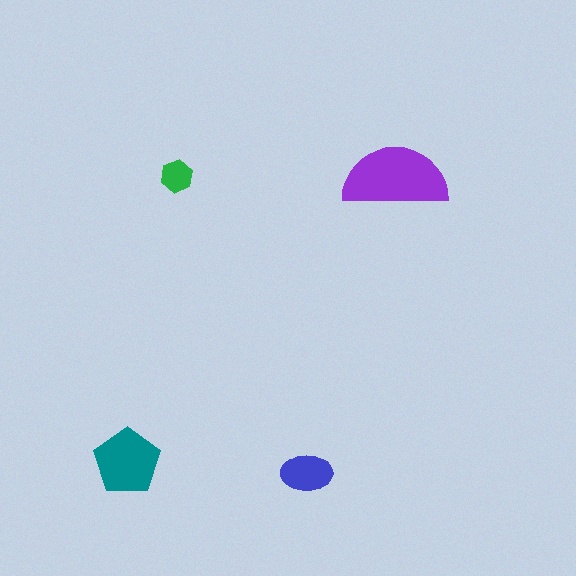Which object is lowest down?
The blue ellipse is bottommost.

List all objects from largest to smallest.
The purple semicircle, the teal pentagon, the blue ellipse, the green hexagon.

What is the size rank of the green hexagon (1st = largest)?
4th.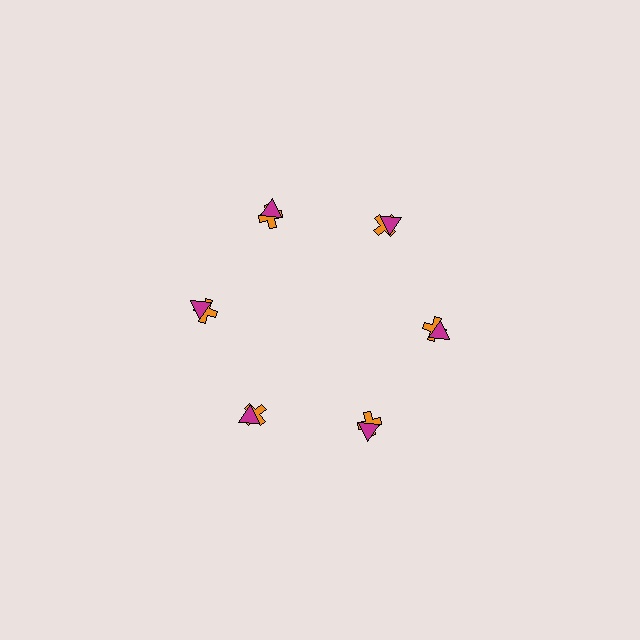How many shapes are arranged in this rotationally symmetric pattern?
There are 12 shapes, arranged in 6 groups of 2.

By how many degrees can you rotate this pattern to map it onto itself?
The pattern maps onto itself every 60 degrees of rotation.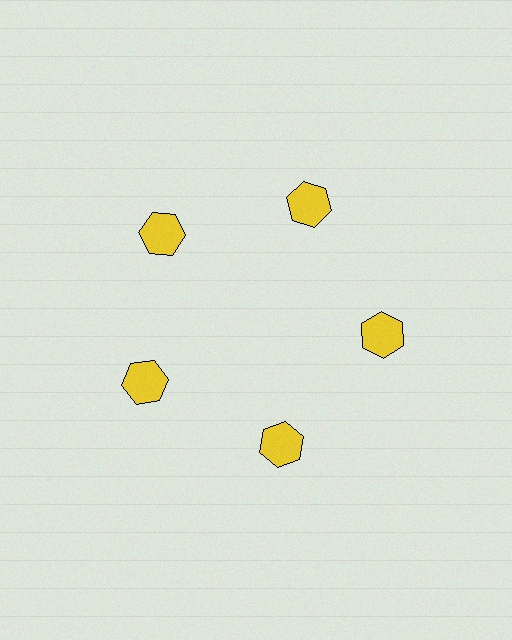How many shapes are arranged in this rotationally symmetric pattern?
There are 5 shapes, arranged in 5 groups of 1.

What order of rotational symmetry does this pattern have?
This pattern has 5-fold rotational symmetry.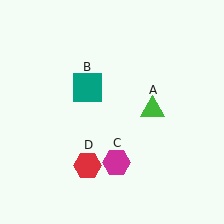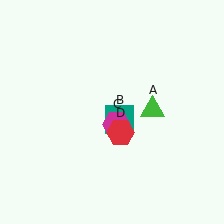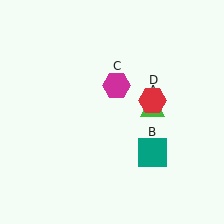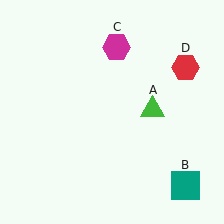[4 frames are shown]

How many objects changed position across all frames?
3 objects changed position: teal square (object B), magenta hexagon (object C), red hexagon (object D).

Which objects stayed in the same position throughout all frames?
Green triangle (object A) remained stationary.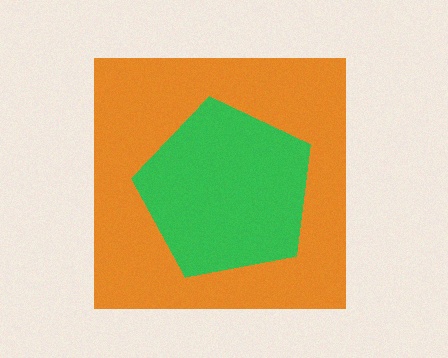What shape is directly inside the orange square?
The green pentagon.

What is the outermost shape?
The orange square.